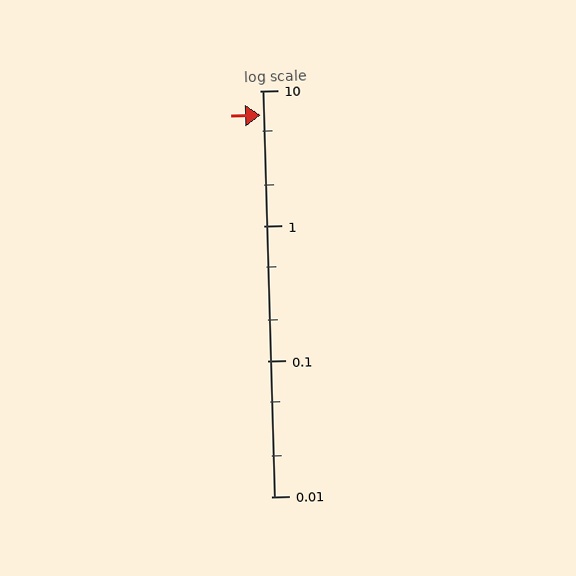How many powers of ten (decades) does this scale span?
The scale spans 3 decades, from 0.01 to 10.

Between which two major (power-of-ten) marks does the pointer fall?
The pointer is between 1 and 10.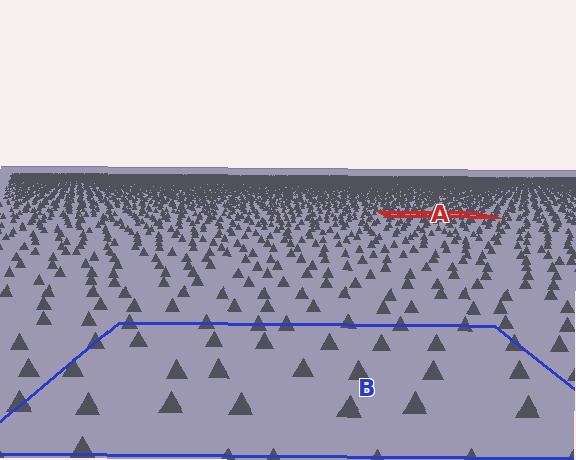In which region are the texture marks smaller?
The texture marks are smaller in region A, because it is farther away.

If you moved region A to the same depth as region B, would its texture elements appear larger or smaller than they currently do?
They would appear larger. At a closer depth, the same texture elements are projected at a bigger on-screen size.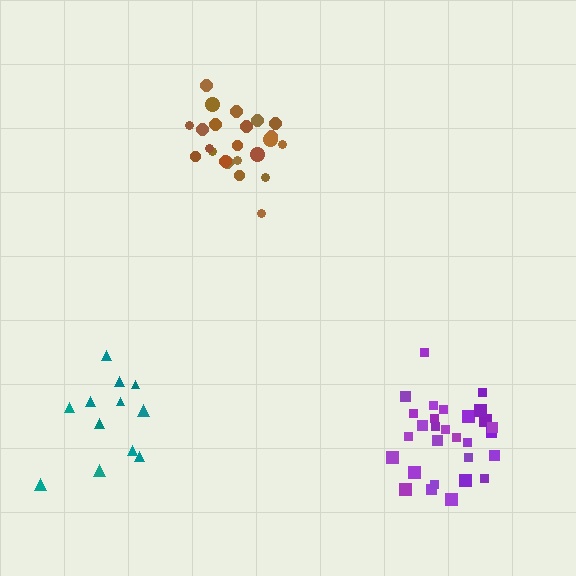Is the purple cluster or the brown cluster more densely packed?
Brown.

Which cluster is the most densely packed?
Brown.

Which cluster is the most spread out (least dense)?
Teal.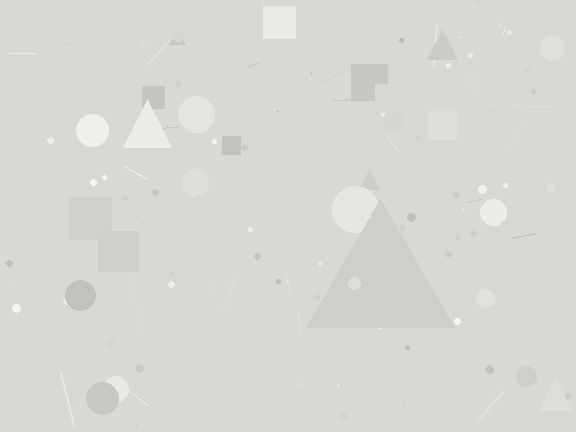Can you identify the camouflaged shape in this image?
The camouflaged shape is a triangle.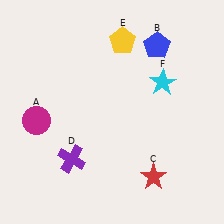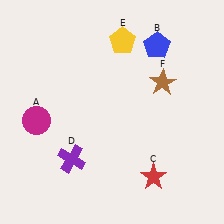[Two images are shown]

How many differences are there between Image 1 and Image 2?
There is 1 difference between the two images.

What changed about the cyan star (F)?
In Image 1, F is cyan. In Image 2, it changed to brown.